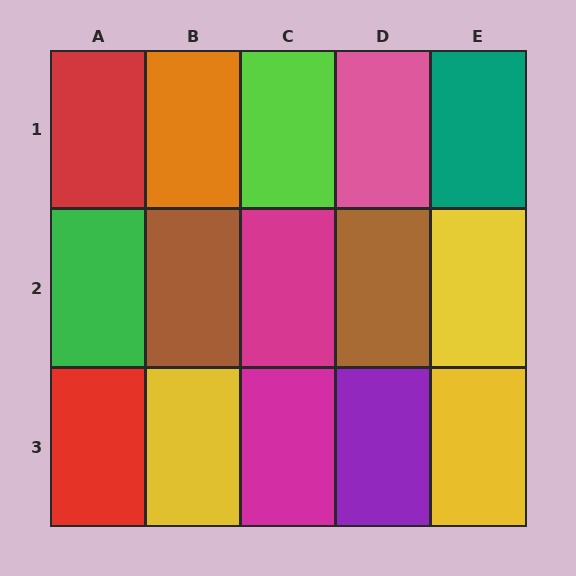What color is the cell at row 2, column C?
Magenta.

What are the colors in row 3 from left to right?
Red, yellow, magenta, purple, yellow.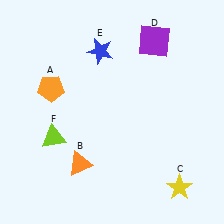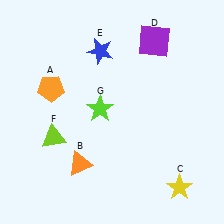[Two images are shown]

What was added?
A lime star (G) was added in Image 2.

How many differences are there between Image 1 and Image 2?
There is 1 difference between the two images.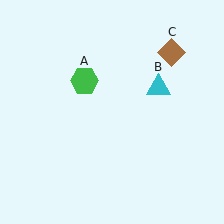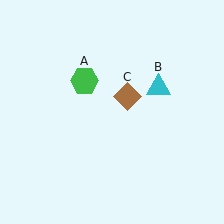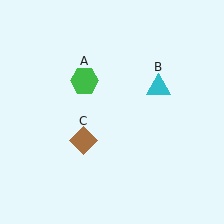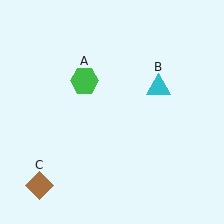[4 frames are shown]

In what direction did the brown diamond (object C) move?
The brown diamond (object C) moved down and to the left.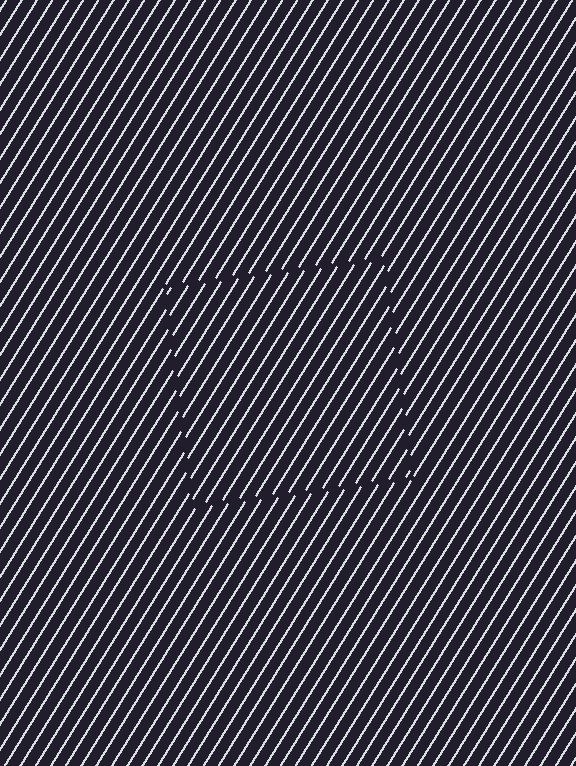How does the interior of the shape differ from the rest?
The interior of the shape contains the same grating, shifted by half a period — the contour is defined by the phase discontinuity where line-ends from the inner and outer gratings abut.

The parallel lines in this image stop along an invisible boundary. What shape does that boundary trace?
An illusory square. The interior of the shape contains the same grating, shifted by half a period — the contour is defined by the phase discontinuity where line-ends from the inner and outer gratings abut.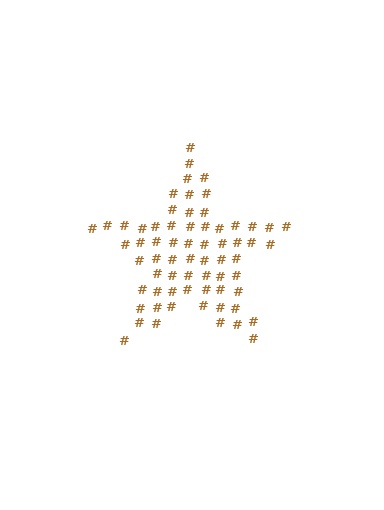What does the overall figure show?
The overall figure shows a star.